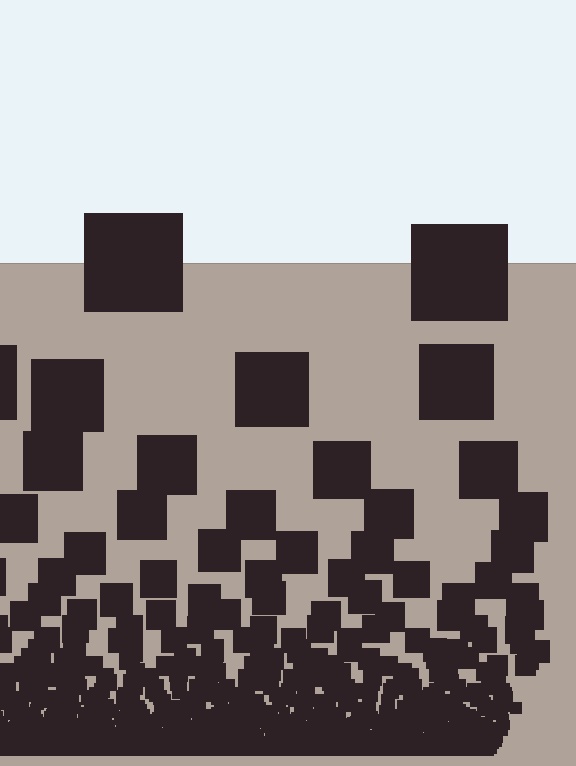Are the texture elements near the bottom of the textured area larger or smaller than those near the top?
Smaller. The gradient is inverted — elements near the bottom are smaller and denser.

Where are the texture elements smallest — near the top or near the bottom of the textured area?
Near the bottom.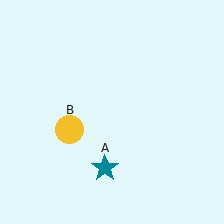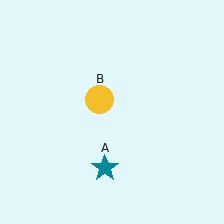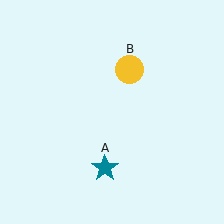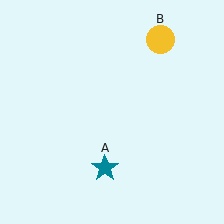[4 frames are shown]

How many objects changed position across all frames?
1 object changed position: yellow circle (object B).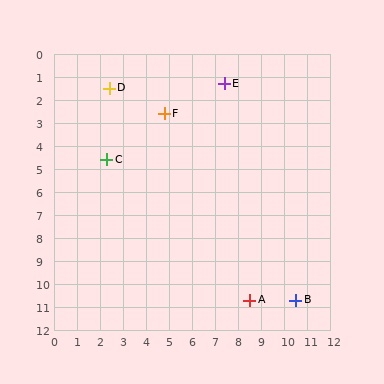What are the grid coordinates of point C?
Point C is at approximately (2.3, 4.6).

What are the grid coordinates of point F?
Point F is at approximately (4.8, 2.6).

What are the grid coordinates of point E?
Point E is at approximately (7.4, 1.3).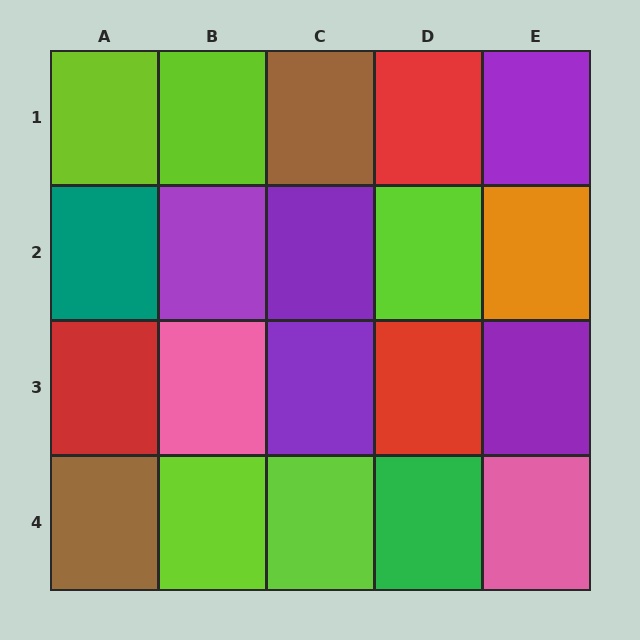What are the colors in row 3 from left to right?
Red, pink, purple, red, purple.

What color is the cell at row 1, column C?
Brown.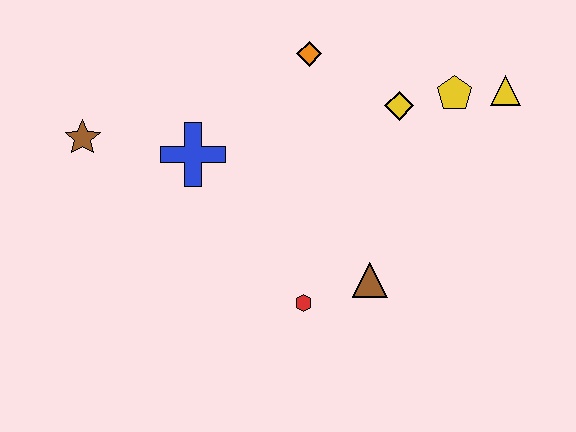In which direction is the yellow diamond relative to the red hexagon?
The yellow diamond is above the red hexagon.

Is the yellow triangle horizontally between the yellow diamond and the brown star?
No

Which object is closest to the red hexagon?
The brown triangle is closest to the red hexagon.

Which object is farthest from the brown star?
The yellow triangle is farthest from the brown star.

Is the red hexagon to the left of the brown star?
No